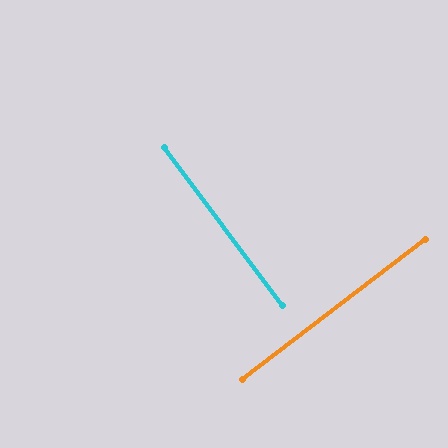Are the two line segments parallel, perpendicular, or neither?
Perpendicular — they meet at approximately 89°.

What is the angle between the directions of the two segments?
Approximately 89 degrees.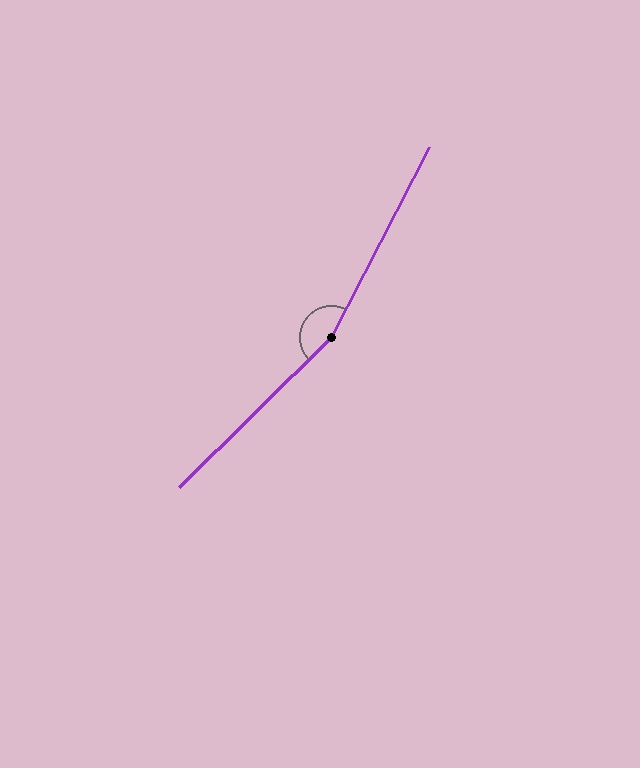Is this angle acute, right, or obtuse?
It is obtuse.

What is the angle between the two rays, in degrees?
Approximately 162 degrees.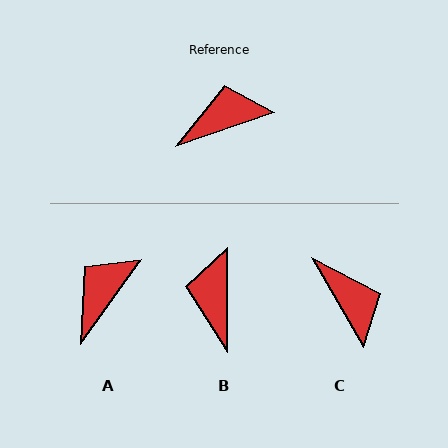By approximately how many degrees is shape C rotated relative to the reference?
Approximately 79 degrees clockwise.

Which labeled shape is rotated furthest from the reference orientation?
C, about 79 degrees away.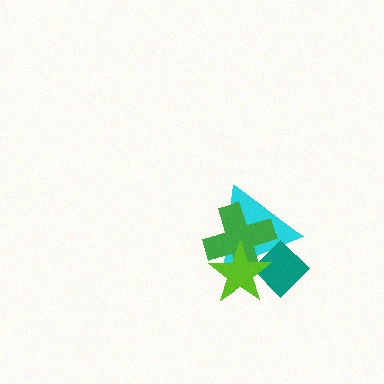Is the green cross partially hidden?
Yes, it is partially covered by another shape.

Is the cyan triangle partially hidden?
Yes, it is partially covered by another shape.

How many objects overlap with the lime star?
3 objects overlap with the lime star.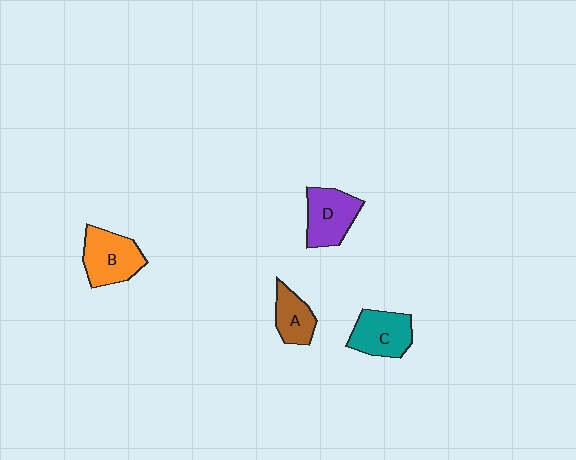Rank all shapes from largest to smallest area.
From largest to smallest: B (orange), D (purple), C (teal), A (brown).